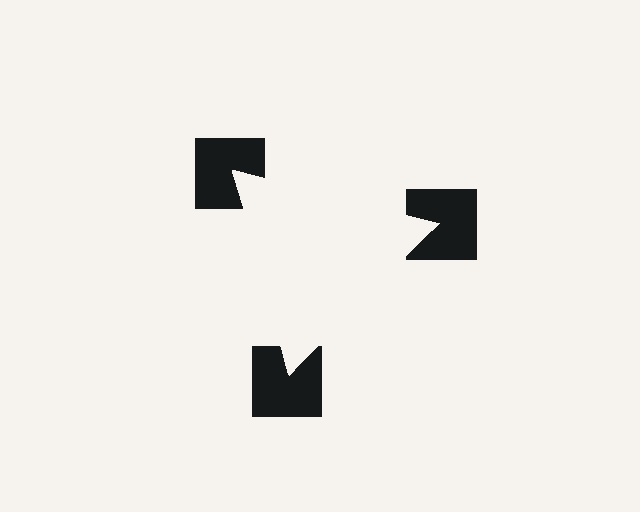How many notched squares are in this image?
There are 3 — one at each vertex of the illusory triangle.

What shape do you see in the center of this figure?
An illusory triangle — its edges are inferred from the aligned wedge cuts in the notched squares, not physically drawn.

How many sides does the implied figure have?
3 sides.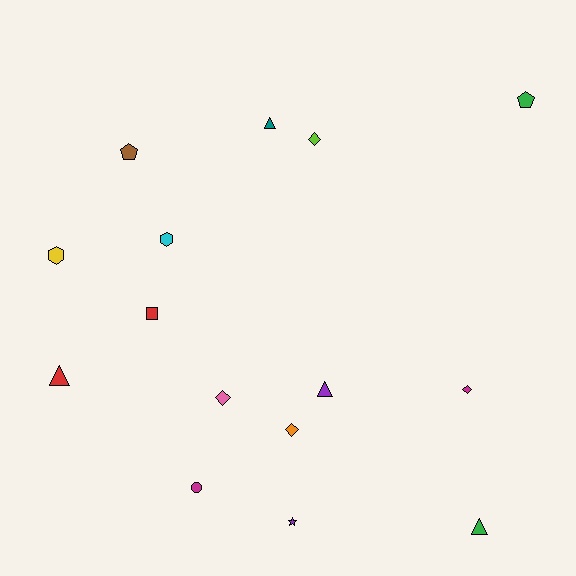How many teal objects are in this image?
There is 1 teal object.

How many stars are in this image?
There is 1 star.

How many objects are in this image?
There are 15 objects.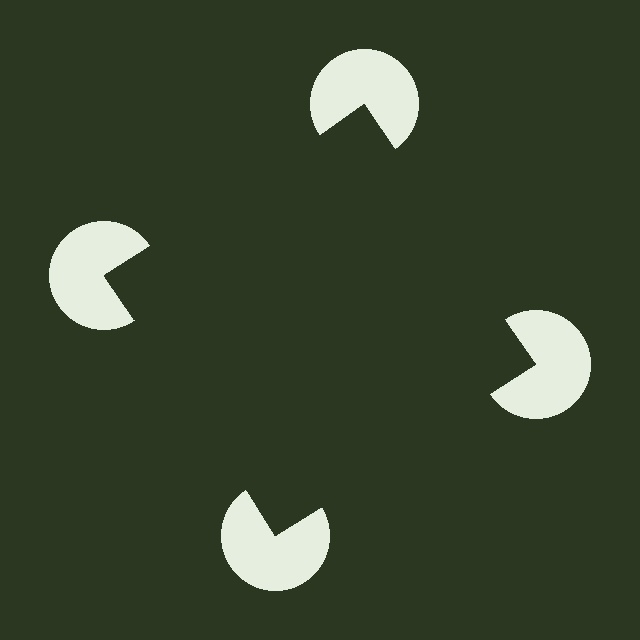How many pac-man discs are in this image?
There are 4 — one at each vertex of the illusory square.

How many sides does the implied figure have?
4 sides.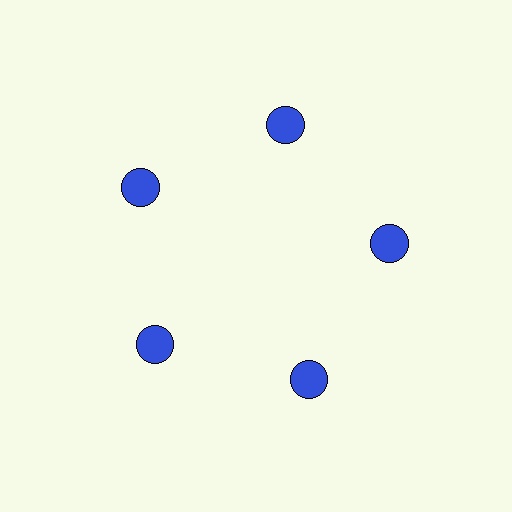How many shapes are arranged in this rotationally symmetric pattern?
There are 5 shapes, arranged in 5 groups of 1.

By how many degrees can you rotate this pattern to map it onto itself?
The pattern maps onto itself every 72 degrees of rotation.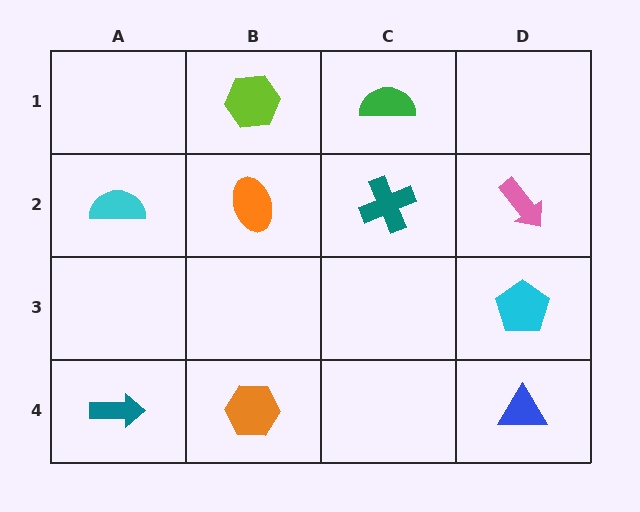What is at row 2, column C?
A teal cross.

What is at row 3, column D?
A cyan pentagon.